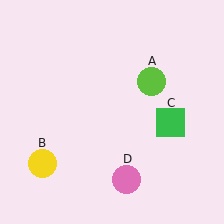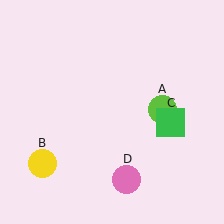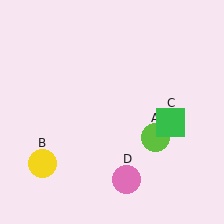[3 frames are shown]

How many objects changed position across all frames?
1 object changed position: lime circle (object A).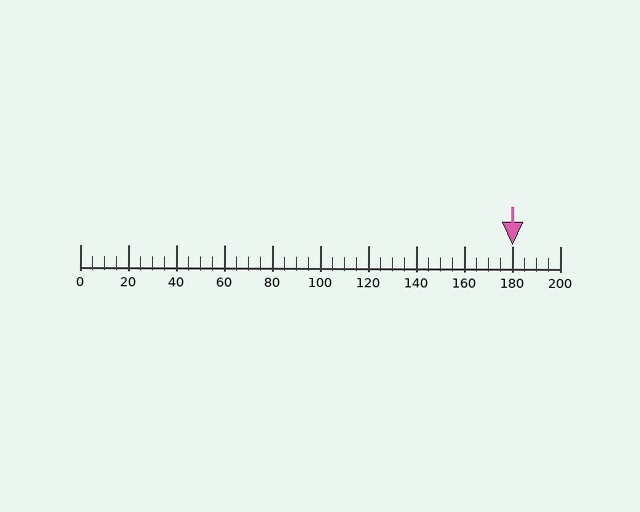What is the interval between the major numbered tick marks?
The major tick marks are spaced 20 units apart.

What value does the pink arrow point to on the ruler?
The pink arrow points to approximately 180.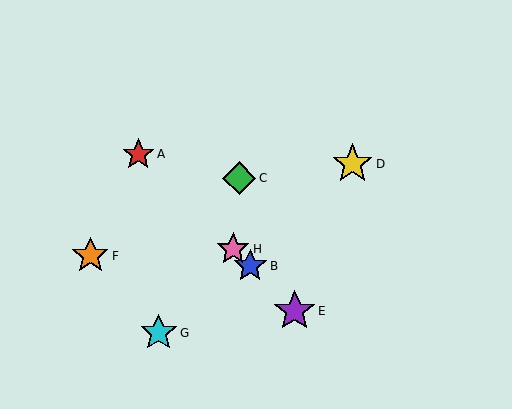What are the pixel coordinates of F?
Object F is at (90, 256).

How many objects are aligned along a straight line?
4 objects (A, B, E, H) are aligned along a straight line.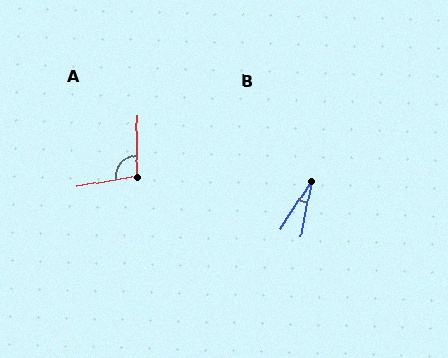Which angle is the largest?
A, at approximately 99 degrees.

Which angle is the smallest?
B, at approximately 22 degrees.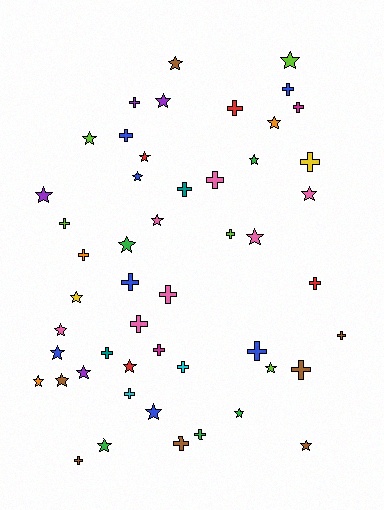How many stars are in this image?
There are 25 stars.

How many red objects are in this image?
There are 4 red objects.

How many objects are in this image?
There are 50 objects.